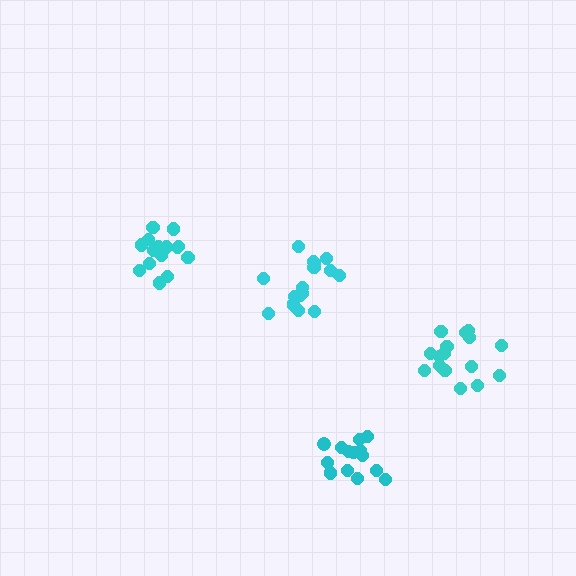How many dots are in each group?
Group 1: 15 dots, Group 2: 16 dots, Group 3: 17 dots, Group 4: 17 dots (65 total).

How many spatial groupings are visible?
There are 4 spatial groupings.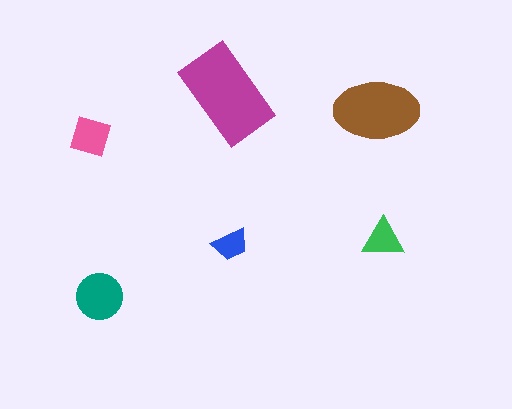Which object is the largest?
The magenta rectangle.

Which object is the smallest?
The blue trapezoid.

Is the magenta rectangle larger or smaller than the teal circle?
Larger.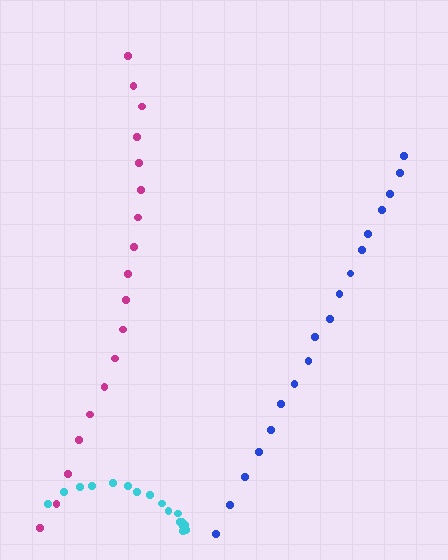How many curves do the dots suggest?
There are 3 distinct paths.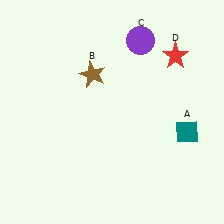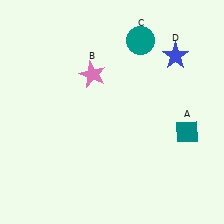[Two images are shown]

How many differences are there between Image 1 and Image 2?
There are 3 differences between the two images.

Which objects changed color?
B changed from brown to pink. C changed from purple to teal. D changed from red to blue.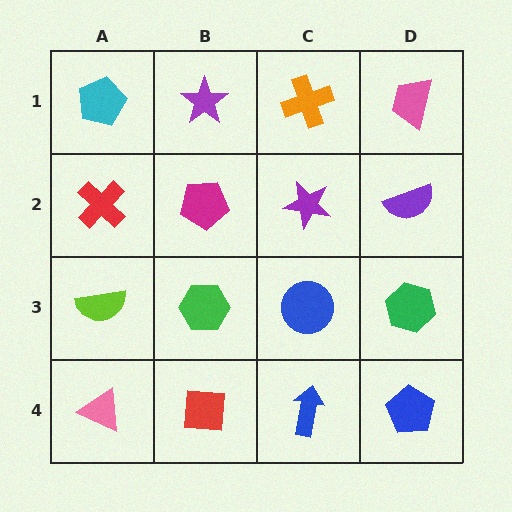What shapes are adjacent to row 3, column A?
A red cross (row 2, column A), a pink triangle (row 4, column A), a green hexagon (row 3, column B).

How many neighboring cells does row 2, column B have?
4.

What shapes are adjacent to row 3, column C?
A purple star (row 2, column C), a blue arrow (row 4, column C), a green hexagon (row 3, column B), a green hexagon (row 3, column D).